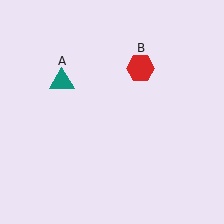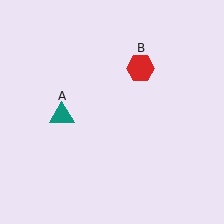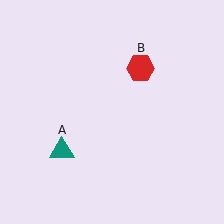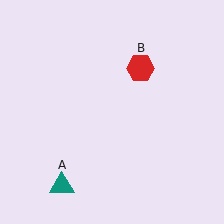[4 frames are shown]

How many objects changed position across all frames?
1 object changed position: teal triangle (object A).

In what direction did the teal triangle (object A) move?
The teal triangle (object A) moved down.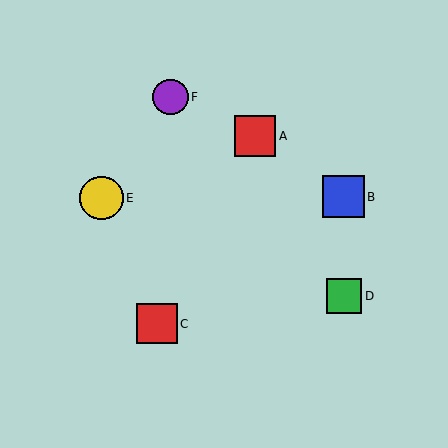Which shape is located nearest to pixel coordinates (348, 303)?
The green square (labeled D) at (344, 296) is nearest to that location.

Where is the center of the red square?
The center of the red square is at (255, 136).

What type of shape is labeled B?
Shape B is a blue square.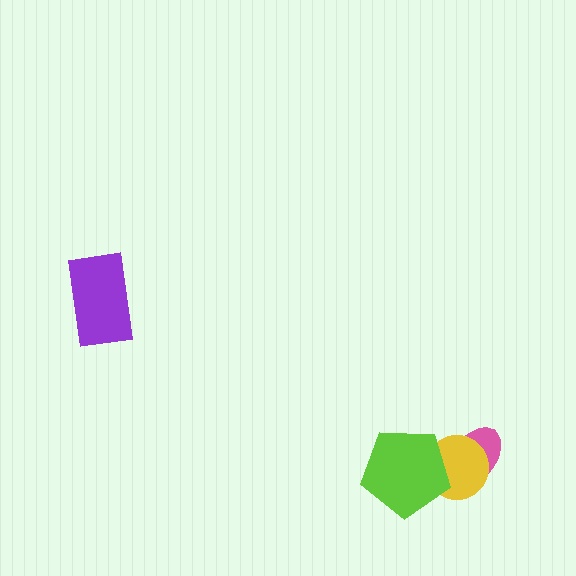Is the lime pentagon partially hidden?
No, no other shape covers it.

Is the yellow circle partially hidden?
Yes, it is partially covered by another shape.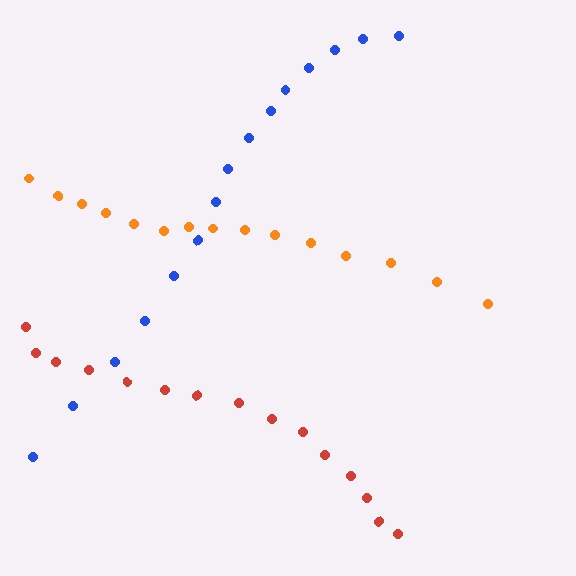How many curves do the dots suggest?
There are 3 distinct paths.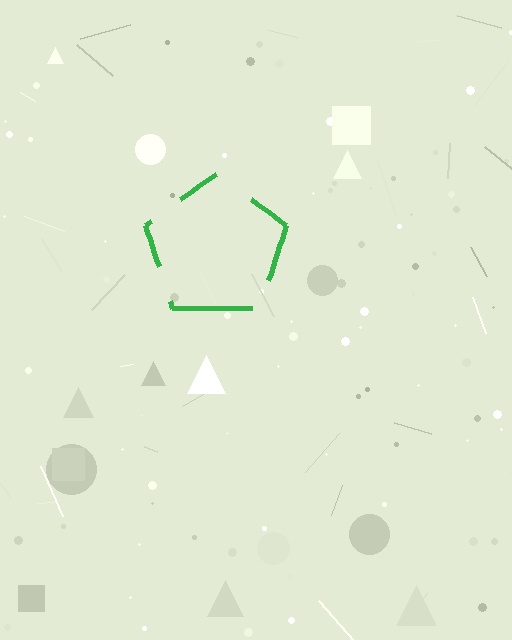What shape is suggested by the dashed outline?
The dashed outline suggests a pentagon.